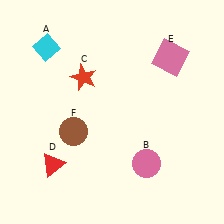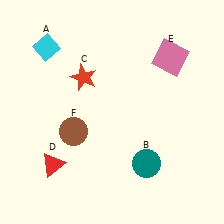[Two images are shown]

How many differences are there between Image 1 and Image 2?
There is 1 difference between the two images.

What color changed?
The circle (B) changed from pink in Image 1 to teal in Image 2.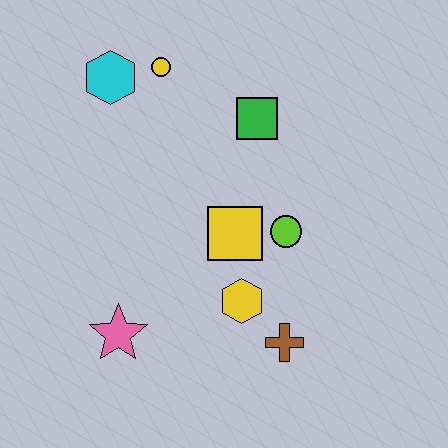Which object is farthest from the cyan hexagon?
The brown cross is farthest from the cyan hexagon.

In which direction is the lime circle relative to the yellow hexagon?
The lime circle is above the yellow hexagon.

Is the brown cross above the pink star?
No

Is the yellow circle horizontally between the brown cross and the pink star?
Yes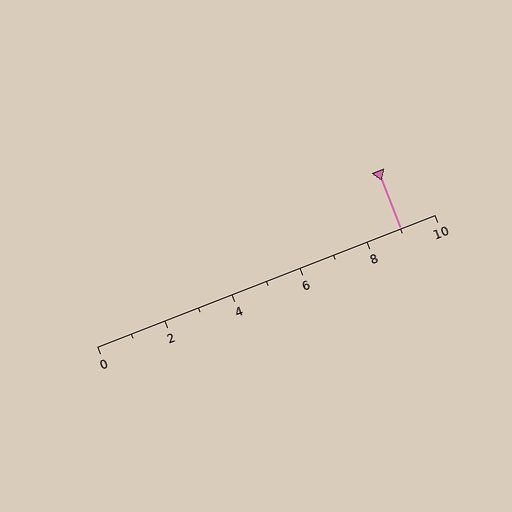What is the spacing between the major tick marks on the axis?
The major ticks are spaced 2 apart.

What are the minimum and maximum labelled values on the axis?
The axis runs from 0 to 10.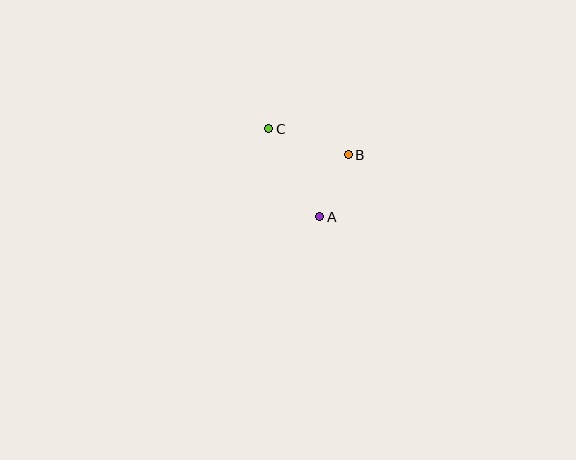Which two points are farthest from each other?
Points A and C are farthest from each other.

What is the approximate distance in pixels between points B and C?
The distance between B and C is approximately 83 pixels.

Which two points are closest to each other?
Points A and B are closest to each other.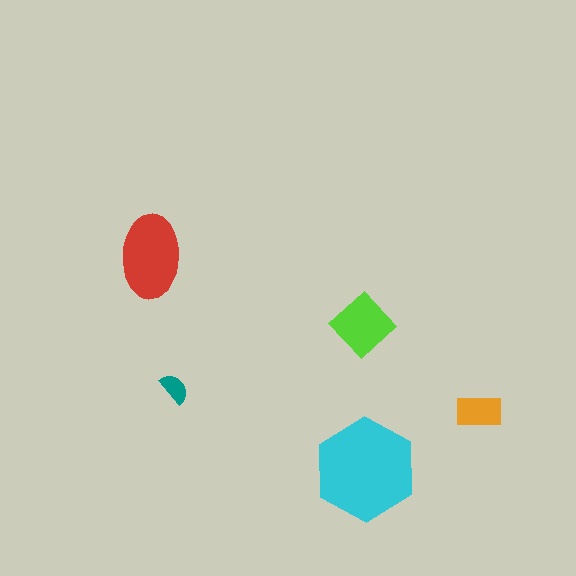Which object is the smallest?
The teal semicircle.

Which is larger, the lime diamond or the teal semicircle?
The lime diamond.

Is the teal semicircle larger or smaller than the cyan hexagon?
Smaller.